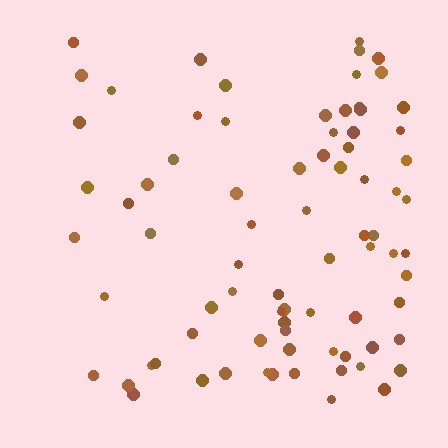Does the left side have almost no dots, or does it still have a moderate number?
Still a moderate number, just noticeably fewer than the right.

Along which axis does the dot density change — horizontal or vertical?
Horizontal.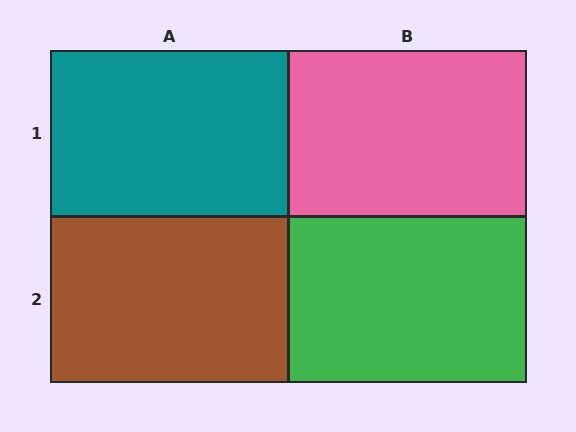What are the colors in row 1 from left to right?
Teal, pink.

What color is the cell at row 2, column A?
Brown.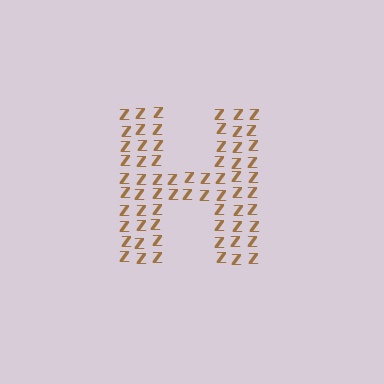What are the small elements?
The small elements are letter Z's.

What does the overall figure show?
The overall figure shows the letter H.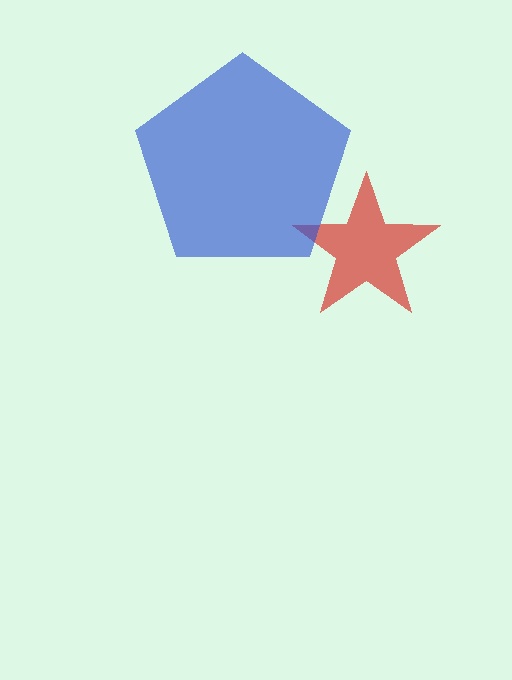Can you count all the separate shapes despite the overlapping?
Yes, there are 2 separate shapes.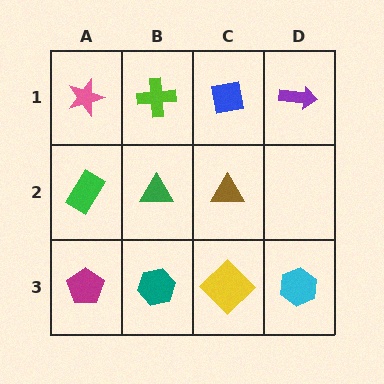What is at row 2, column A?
A green rectangle.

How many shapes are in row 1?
4 shapes.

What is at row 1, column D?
A purple arrow.